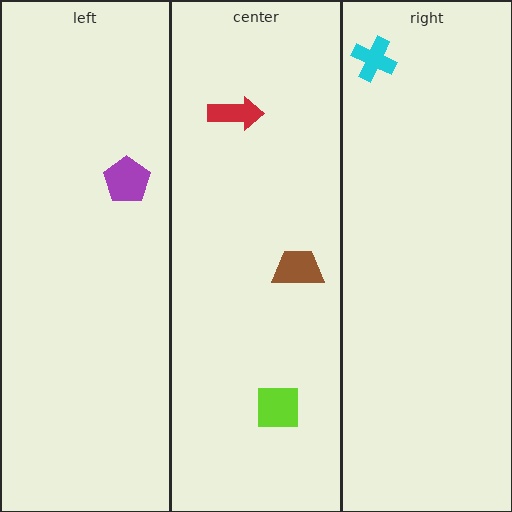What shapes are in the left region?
The purple pentagon.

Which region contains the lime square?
The center region.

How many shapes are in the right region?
1.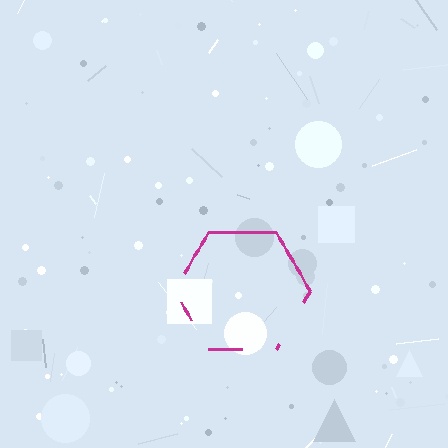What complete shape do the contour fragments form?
The contour fragments form a hexagon.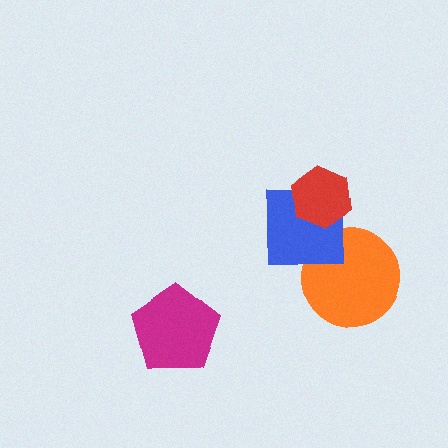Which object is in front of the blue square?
The red hexagon is in front of the blue square.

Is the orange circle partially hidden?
Yes, it is partially covered by another shape.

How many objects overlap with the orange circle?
1 object overlaps with the orange circle.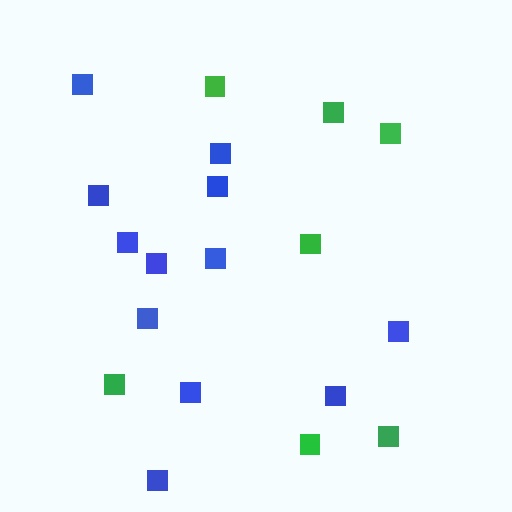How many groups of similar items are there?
There are 2 groups: one group of green squares (7) and one group of blue squares (12).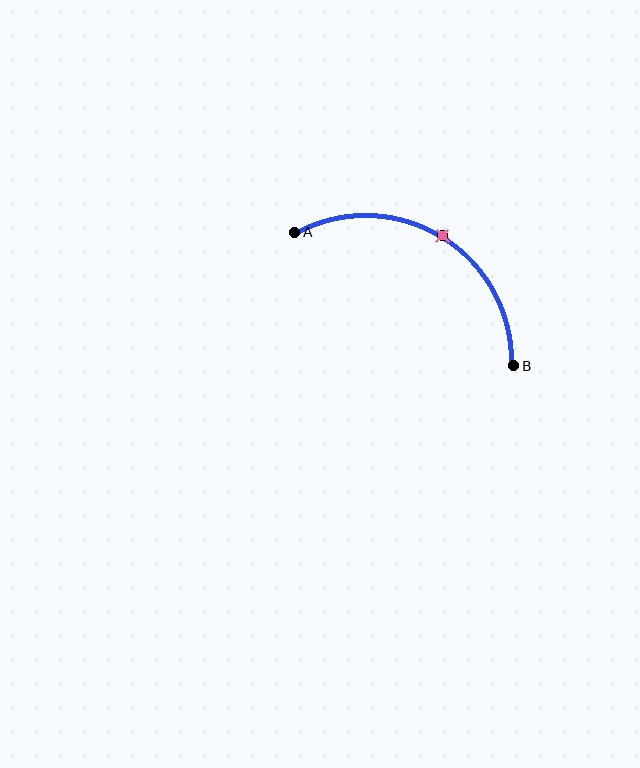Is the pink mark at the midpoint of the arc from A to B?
Yes. The pink mark lies on the arc at equal arc-length from both A and B — it is the arc midpoint.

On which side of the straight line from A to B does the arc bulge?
The arc bulges above the straight line connecting A and B.